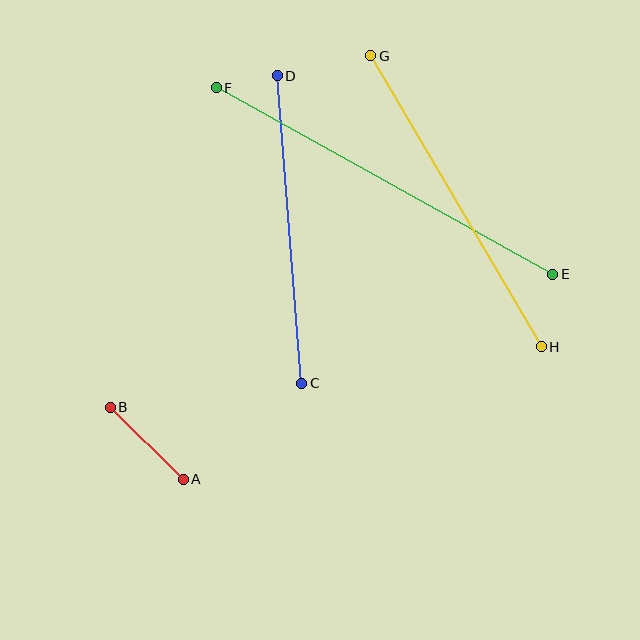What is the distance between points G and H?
The distance is approximately 337 pixels.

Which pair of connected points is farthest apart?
Points E and F are farthest apart.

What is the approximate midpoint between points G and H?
The midpoint is at approximately (456, 201) pixels.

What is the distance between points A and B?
The distance is approximately 102 pixels.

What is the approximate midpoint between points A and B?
The midpoint is at approximately (147, 443) pixels.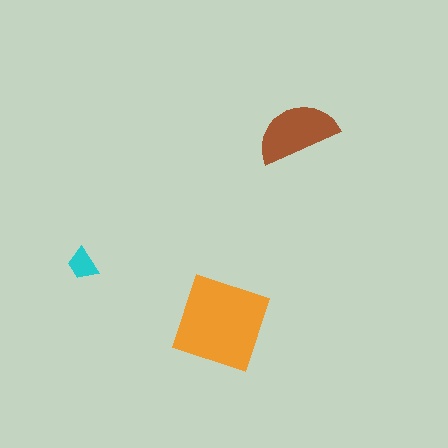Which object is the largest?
The orange square.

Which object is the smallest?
The cyan trapezoid.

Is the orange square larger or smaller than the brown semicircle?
Larger.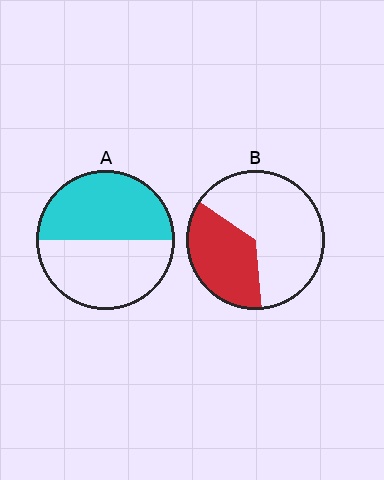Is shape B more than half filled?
No.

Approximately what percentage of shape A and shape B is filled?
A is approximately 50% and B is approximately 35%.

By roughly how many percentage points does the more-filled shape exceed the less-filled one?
By roughly 15 percentage points (A over B).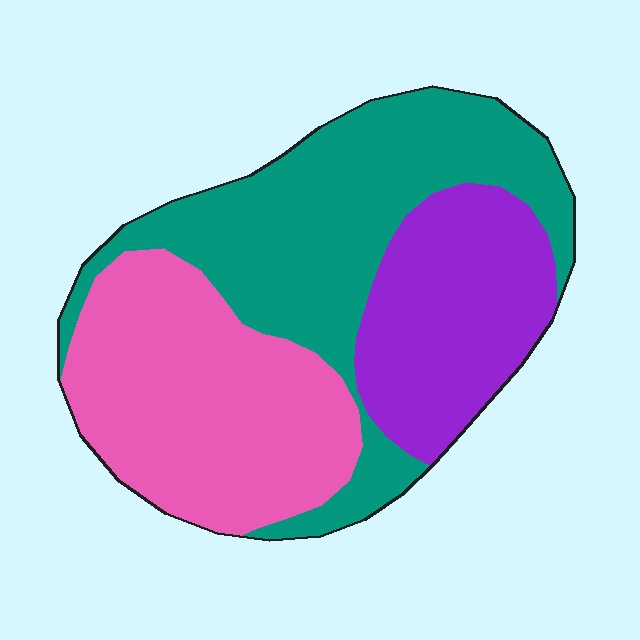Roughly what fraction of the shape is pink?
Pink takes up about one third (1/3) of the shape.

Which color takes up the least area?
Purple, at roughly 25%.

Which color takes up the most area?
Teal, at roughly 40%.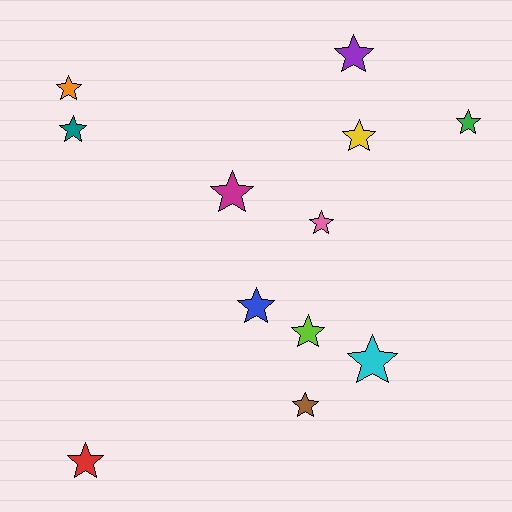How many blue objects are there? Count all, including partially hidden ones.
There is 1 blue object.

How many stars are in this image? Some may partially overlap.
There are 12 stars.